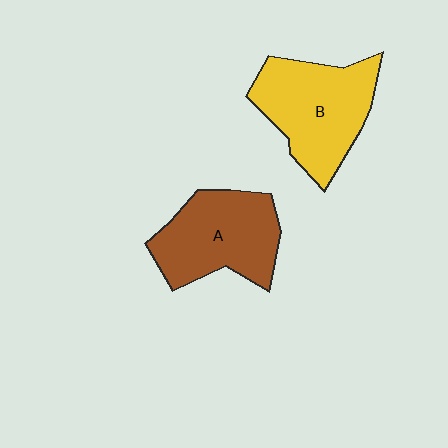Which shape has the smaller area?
Shape A (brown).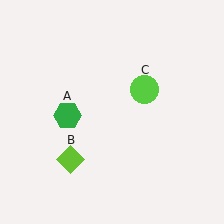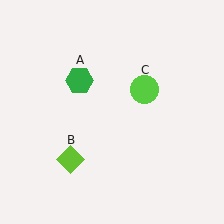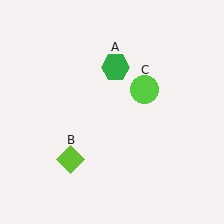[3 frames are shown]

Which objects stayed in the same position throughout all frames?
Lime diamond (object B) and lime circle (object C) remained stationary.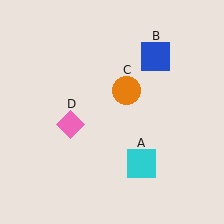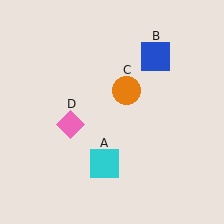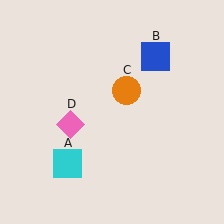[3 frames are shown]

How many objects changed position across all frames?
1 object changed position: cyan square (object A).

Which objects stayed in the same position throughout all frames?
Blue square (object B) and orange circle (object C) and pink diamond (object D) remained stationary.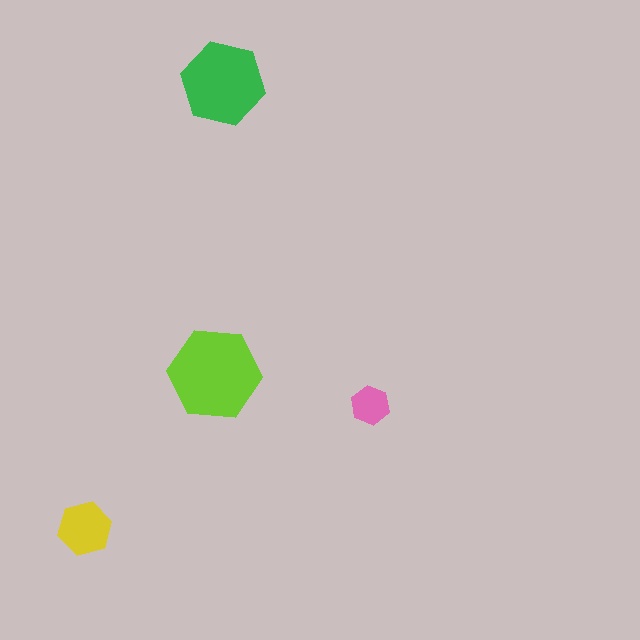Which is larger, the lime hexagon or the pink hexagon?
The lime one.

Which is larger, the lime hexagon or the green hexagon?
The lime one.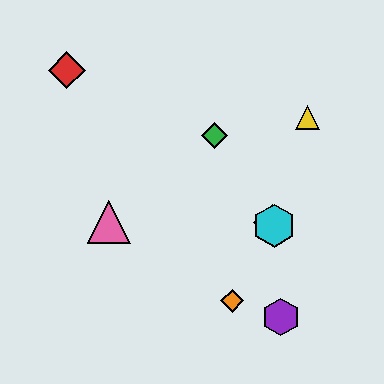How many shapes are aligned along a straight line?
3 shapes (the blue diamond, the green diamond, the cyan hexagon) are aligned along a straight line.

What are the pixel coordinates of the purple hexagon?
The purple hexagon is at (281, 317).